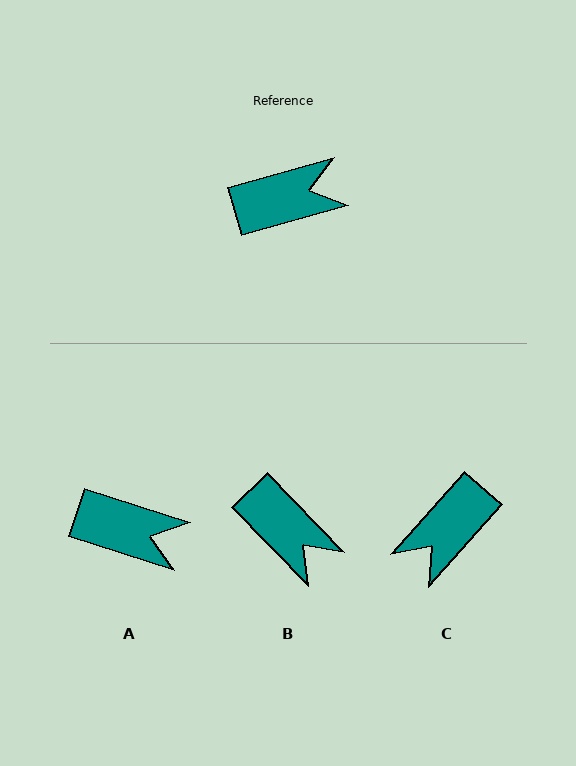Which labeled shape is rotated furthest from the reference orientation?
C, about 147 degrees away.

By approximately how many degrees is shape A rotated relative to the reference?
Approximately 34 degrees clockwise.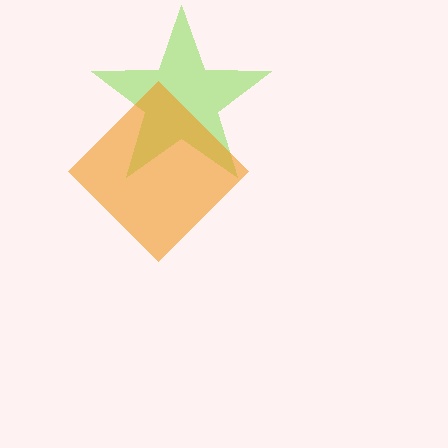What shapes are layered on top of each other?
The layered shapes are: a lime star, an orange diamond.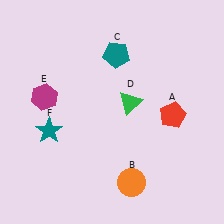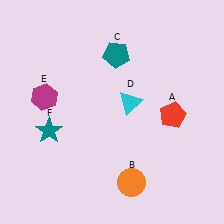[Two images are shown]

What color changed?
The triangle (D) changed from green in Image 1 to cyan in Image 2.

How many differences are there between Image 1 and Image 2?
There is 1 difference between the two images.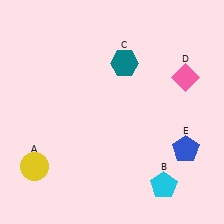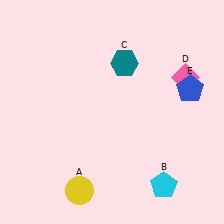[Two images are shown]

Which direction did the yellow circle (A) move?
The yellow circle (A) moved right.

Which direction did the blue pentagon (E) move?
The blue pentagon (E) moved up.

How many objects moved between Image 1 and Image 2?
2 objects moved between the two images.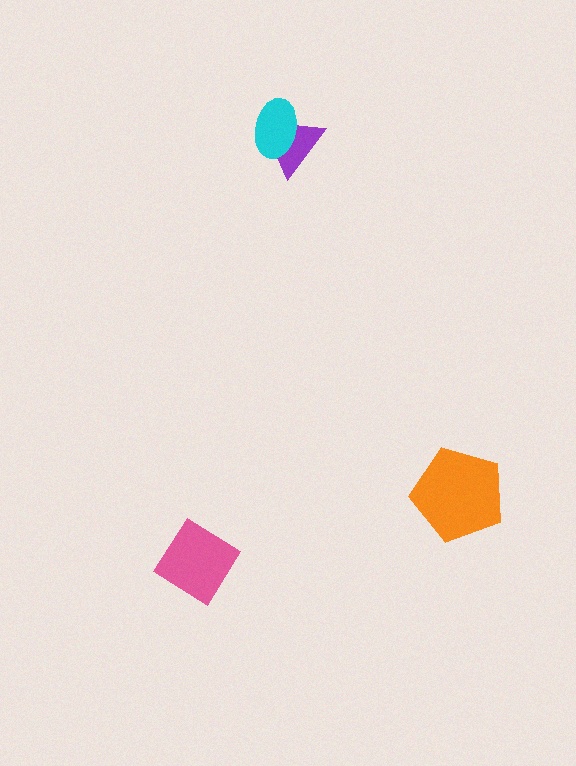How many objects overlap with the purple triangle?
1 object overlaps with the purple triangle.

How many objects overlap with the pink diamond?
0 objects overlap with the pink diamond.